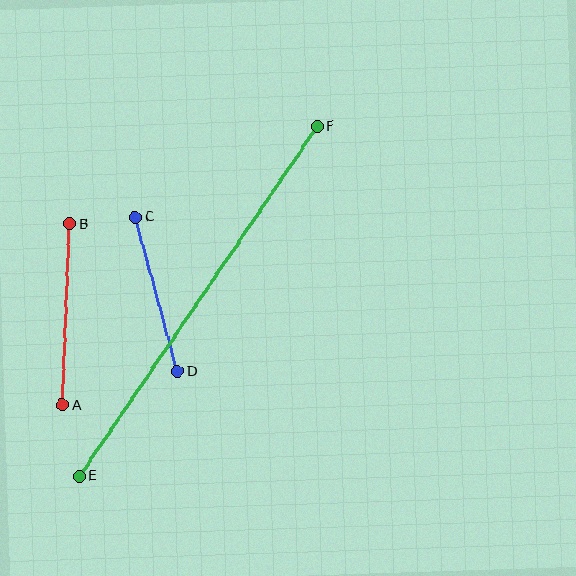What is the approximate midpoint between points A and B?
The midpoint is at approximately (66, 315) pixels.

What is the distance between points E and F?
The distance is approximately 423 pixels.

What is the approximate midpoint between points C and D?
The midpoint is at approximately (157, 294) pixels.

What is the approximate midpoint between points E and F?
The midpoint is at approximately (198, 301) pixels.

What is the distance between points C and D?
The distance is approximately 160 pixels.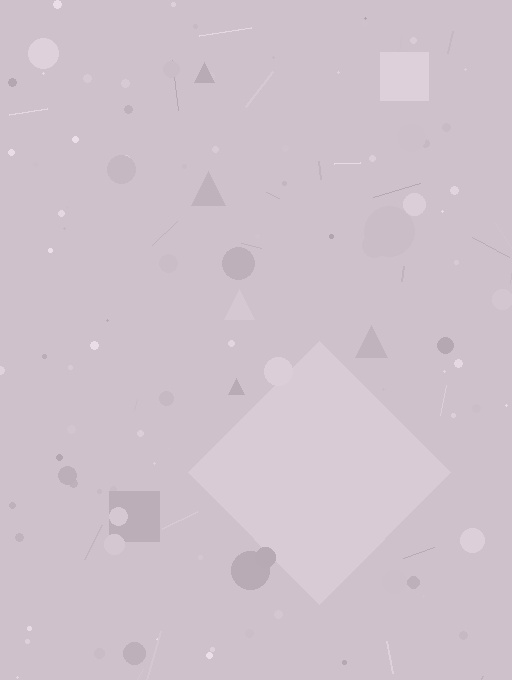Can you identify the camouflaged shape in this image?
The camouflaged shape is a diamond.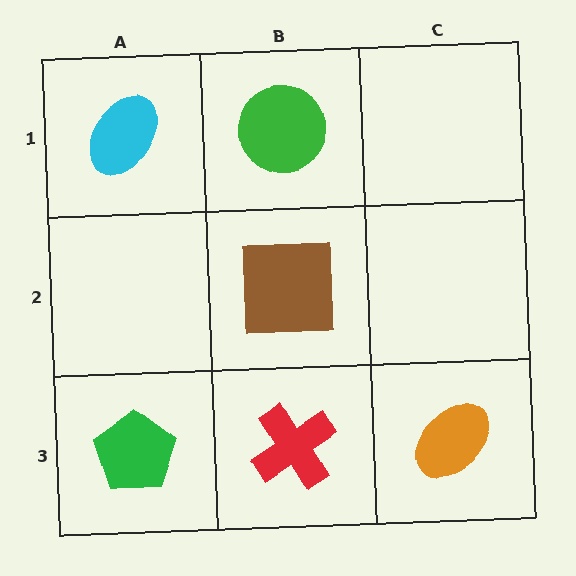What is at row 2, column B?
A brown square.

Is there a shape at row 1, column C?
No, that cell is empty.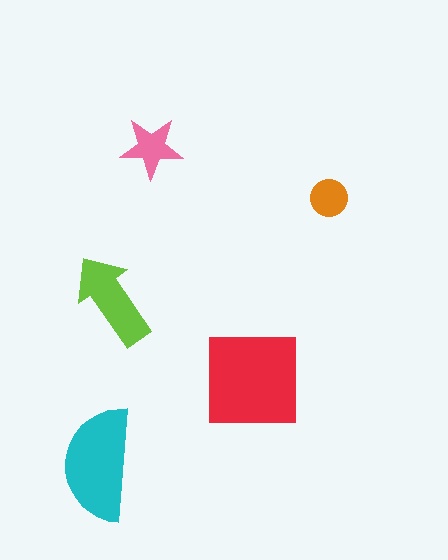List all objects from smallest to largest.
The orange circle, the pink star, the lime arrow, the cyan semicircle, the red square.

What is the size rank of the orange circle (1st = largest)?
5th.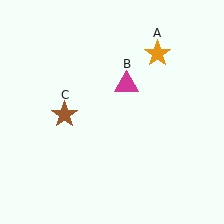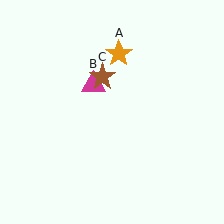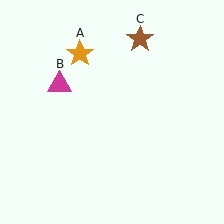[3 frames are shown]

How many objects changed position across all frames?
3 objects changed position: orange star (object A), magenta triangle (object B), brown star (object C).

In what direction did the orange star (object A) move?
The orange star (object A) moved left.